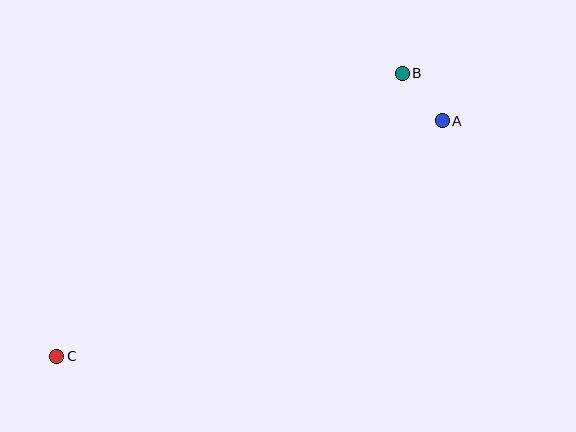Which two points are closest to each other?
Points A and B are closest to each other.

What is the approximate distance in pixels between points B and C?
The distance between B and C is approximately 446 pixels.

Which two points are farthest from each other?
Points A and C are farthest from each other.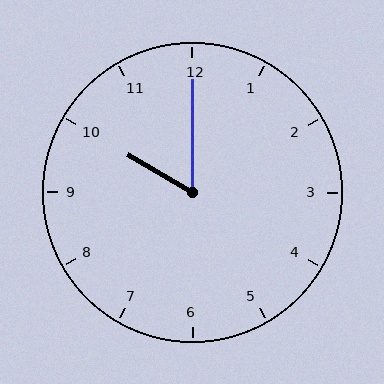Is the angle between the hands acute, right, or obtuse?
It is acute.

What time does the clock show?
10:00.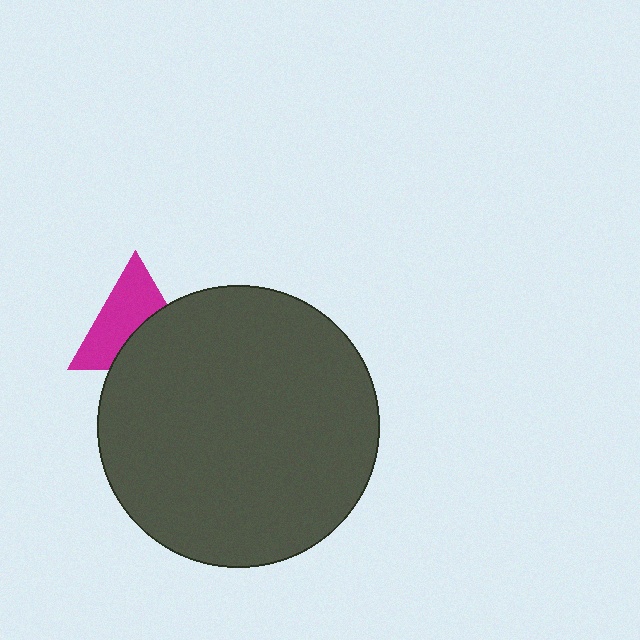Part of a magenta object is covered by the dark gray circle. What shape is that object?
It is a triangle.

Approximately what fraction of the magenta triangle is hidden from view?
Roughly 42% of the magenta triangle is hidden behind the dark gray circle.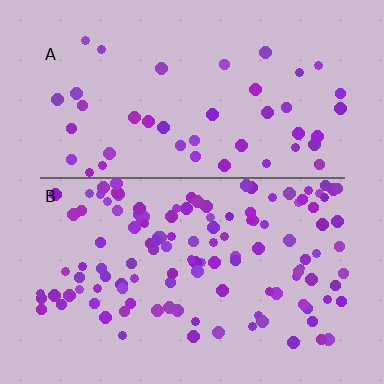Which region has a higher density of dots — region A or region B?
B (the bottom).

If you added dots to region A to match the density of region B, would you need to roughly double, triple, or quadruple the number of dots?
Approximately triple.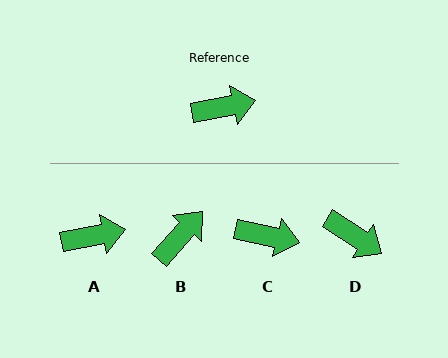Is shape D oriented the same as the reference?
No, it is off by about 44 degrees.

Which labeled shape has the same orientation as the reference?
A.